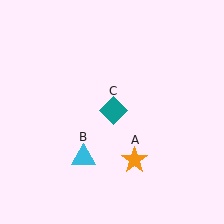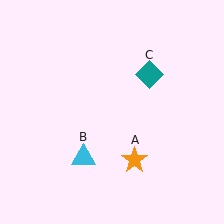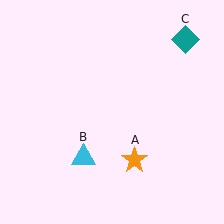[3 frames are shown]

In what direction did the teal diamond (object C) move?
The teal diamond (object C) moved up and to the right.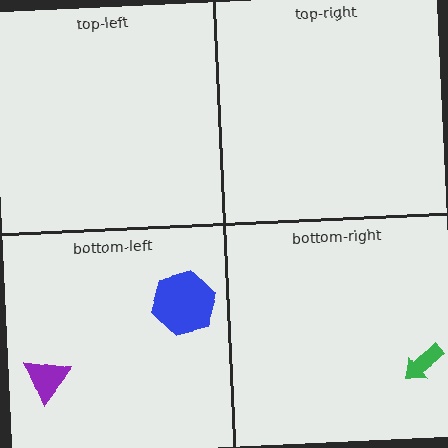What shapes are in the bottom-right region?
The green arrow.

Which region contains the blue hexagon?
The bottom-left region.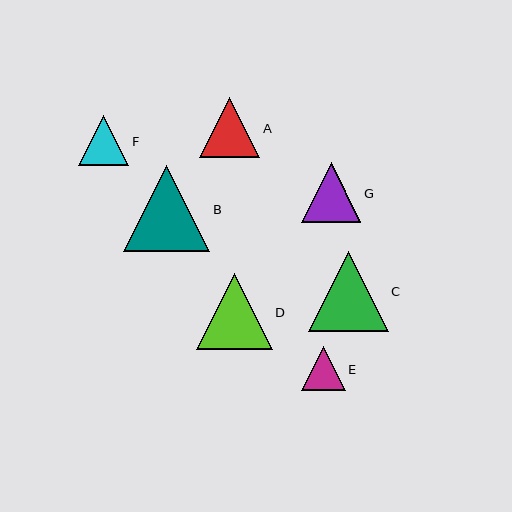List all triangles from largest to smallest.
From largest to smallest: B, C, D, A, G, F, E.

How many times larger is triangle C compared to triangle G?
Triangle C is approximately 1.3 times the size of triangle G.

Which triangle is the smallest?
Triangle E is the smallest with a size of approximately 44 pixels.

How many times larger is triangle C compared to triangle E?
Triangle C is approximately 1.8 times the size of triangle E.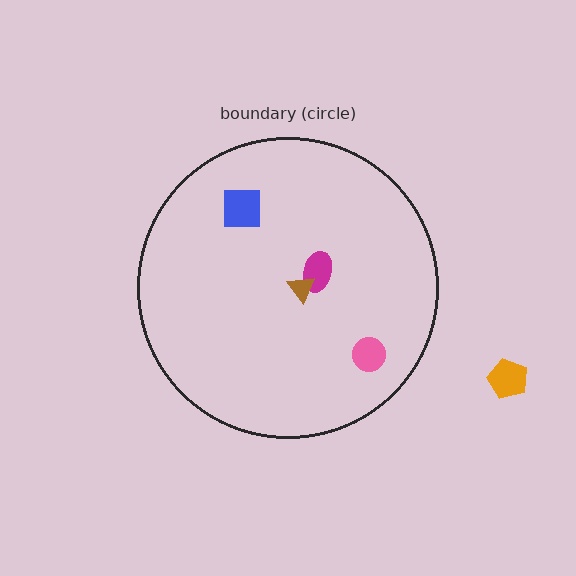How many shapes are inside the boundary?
4 inside, 1 outside.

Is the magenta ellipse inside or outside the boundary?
Inside.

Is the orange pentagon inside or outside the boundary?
Outside.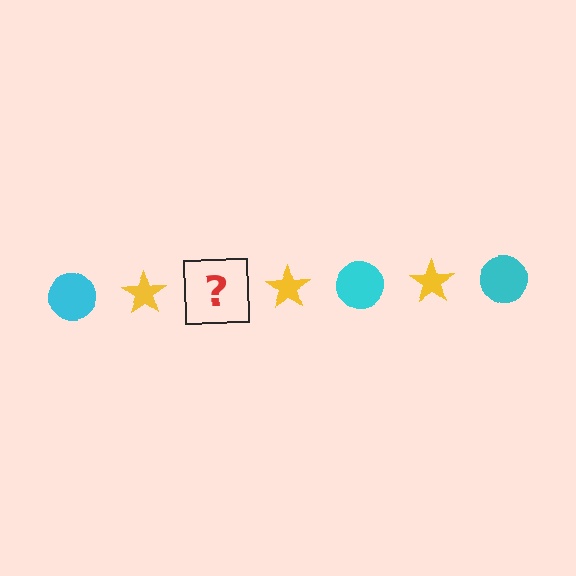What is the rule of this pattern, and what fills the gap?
The rule is that the pattern alternates between cyan circle and yellow star. The gap should be filled with a cyan circle.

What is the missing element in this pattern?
The missing element is a cyan circle.